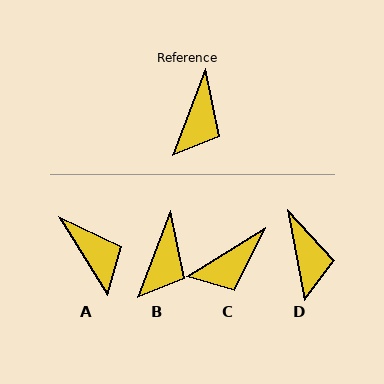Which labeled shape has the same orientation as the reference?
B.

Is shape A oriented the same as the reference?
No, it is off by about 53 degrees.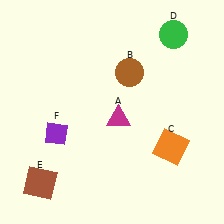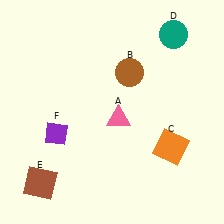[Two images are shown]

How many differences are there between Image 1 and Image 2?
There are 2 differences between the two images.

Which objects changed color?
A changed from magenta to pink. D changed from green to teal.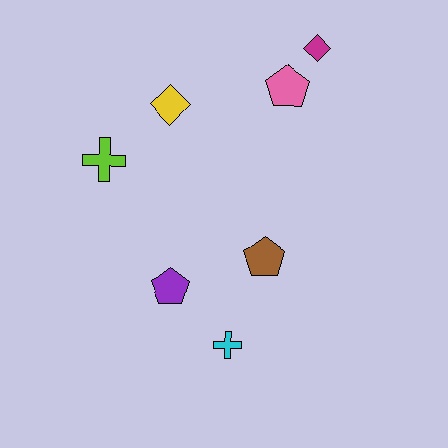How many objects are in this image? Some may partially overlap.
There are 7 objects.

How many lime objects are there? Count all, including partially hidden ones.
There is 1 lime object.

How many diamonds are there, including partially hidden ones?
There are 2 diamonds.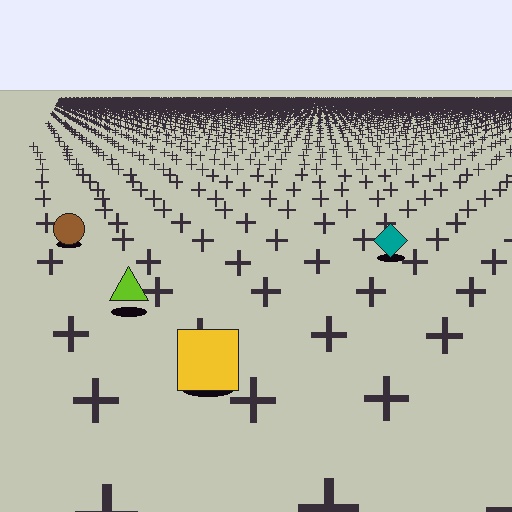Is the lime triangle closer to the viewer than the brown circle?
Yes. The lime triangle is closer — you can tell from the texture gradient: the ground texture is coarser near it.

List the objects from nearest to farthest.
From nearest to farthest: the yellow square, the lime triangle, the teal diamond, the brown circle.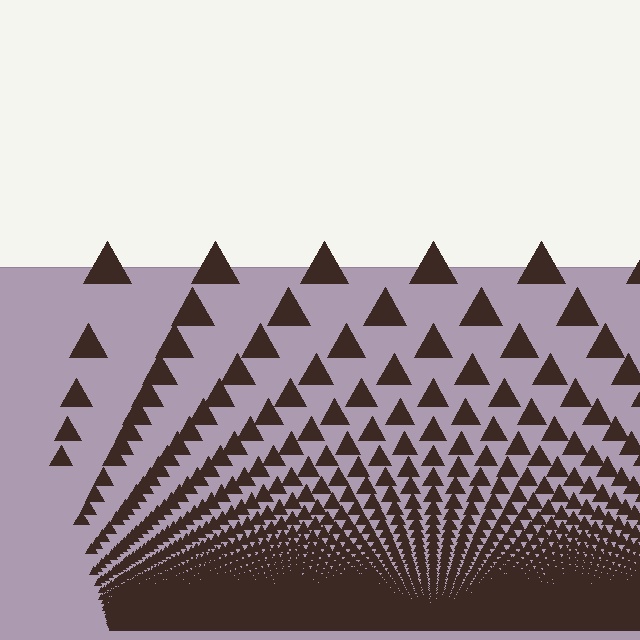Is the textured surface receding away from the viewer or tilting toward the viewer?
The surface appears to tilt toward the viewer. Texture elements get larger and sparser toward the top.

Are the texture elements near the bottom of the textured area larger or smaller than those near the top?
Smaller. The gradient is inverted — elements near the bottom are smaller and denser.